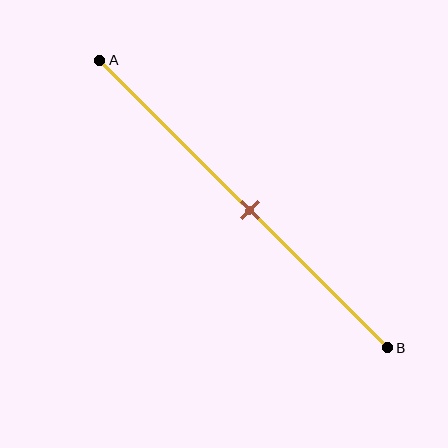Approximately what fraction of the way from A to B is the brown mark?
The brown mark is approximately 50% of the way from A to B.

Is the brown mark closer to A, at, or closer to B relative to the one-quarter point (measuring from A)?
The brown mark is closer to point B than the one-quarter point of segment AB.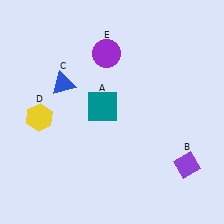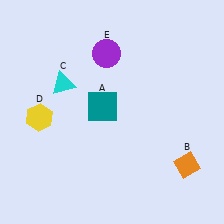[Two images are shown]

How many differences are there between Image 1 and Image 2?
There are 2 differences between the two images.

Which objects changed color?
B changed from purple to orange. C changed from blue to cyan.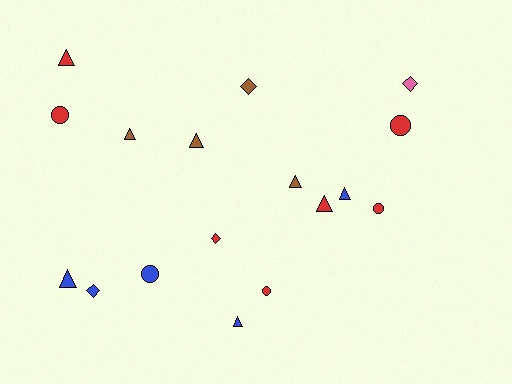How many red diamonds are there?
There is 1 red diamond.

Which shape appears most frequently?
Triangle, with 8 objects.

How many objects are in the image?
There are 17 objects.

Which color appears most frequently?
Red, with 7 objects.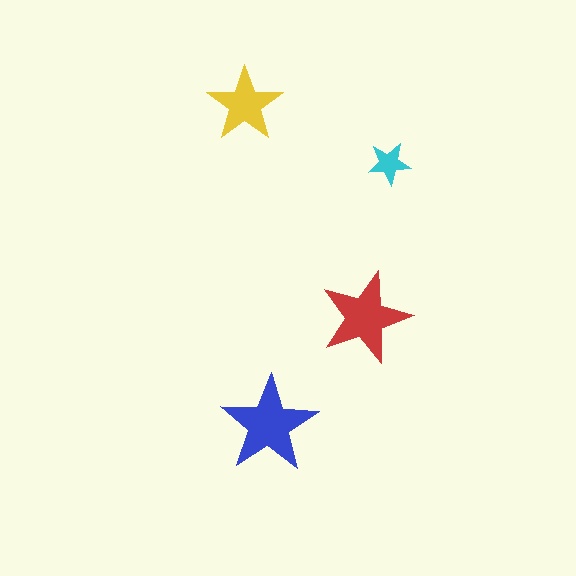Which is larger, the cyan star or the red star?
The red one.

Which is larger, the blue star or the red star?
The blue one.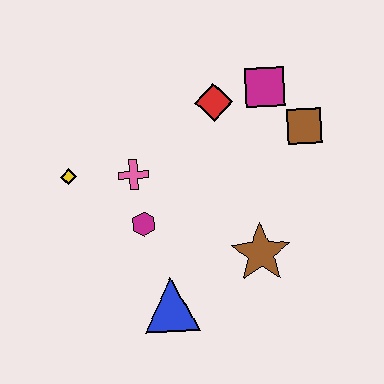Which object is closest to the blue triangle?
The magenta hexagon is closest to the blue triangle.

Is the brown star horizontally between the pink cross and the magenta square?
Yes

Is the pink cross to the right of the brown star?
No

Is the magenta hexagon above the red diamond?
No